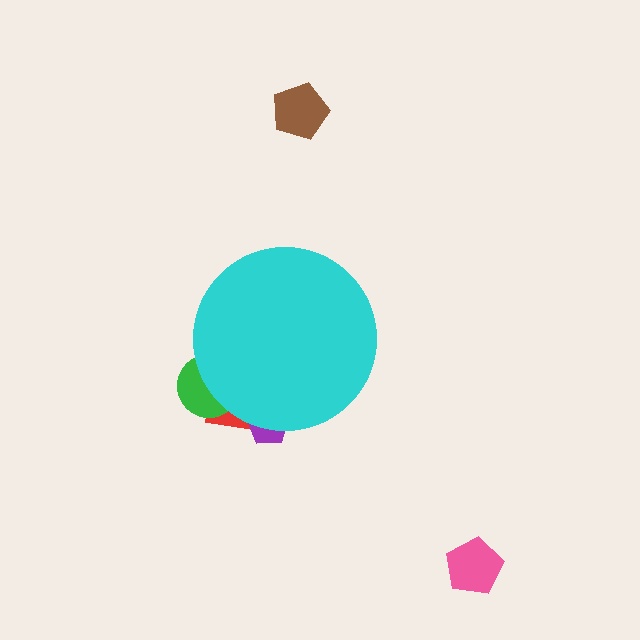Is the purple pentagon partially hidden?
Yes, the purple pentagon is partially hidden behind the cyan circle.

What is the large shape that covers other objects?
A cyan circle.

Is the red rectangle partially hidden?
Yes, the red rectangle is partially hidden behind the cyan circle.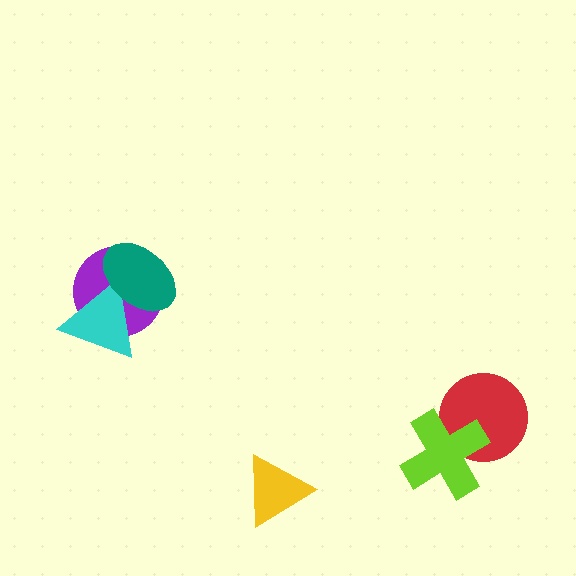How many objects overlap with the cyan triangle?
2 objects overlap with the cyan triangle.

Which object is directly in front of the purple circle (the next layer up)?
The cyan triangle is directly in front of the purple circle.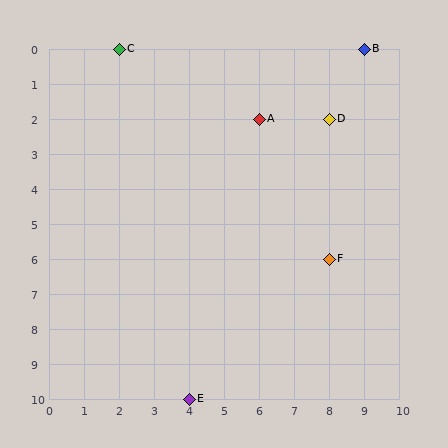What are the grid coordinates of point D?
Point D is at grid coordinates (8, 2).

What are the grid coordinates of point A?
Point A is at grid coordinates (6, 2).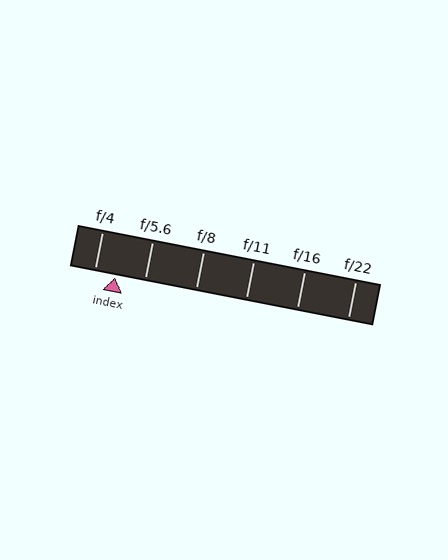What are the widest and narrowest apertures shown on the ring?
The widest aperture shown is f/4 and the narrowest is f/22.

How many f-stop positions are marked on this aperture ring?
There are 6 f-stop positions marked.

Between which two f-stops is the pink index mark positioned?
The index mark is between f/4 and f/5.6.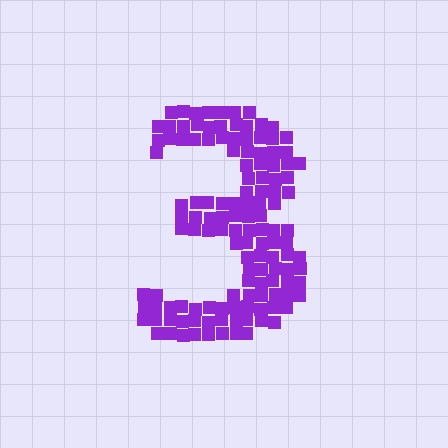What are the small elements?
The small elements are squares.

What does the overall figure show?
The overall figure shows the digit 3.